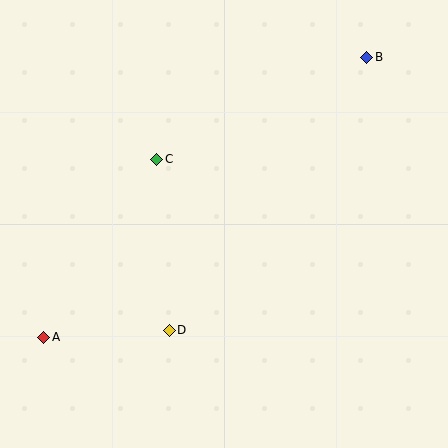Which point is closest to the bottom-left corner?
Point A is closest to the bottom-left corner.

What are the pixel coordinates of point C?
Point C is at (157, 159).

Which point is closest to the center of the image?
Point C at (157, 159) is closest to the center.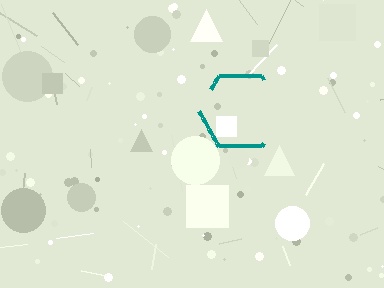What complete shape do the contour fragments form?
The contour fragments form a hexagon.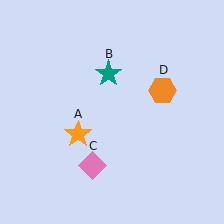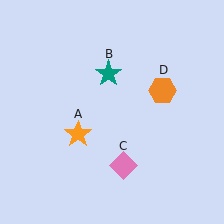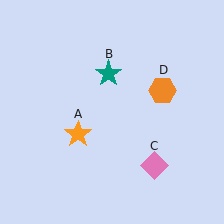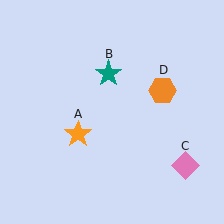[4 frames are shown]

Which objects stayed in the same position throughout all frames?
Orange star (object A) and teal star (object B) and orange hexagon (object D) remained stationary.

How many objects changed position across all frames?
1 object changed position: pink diamond (object C).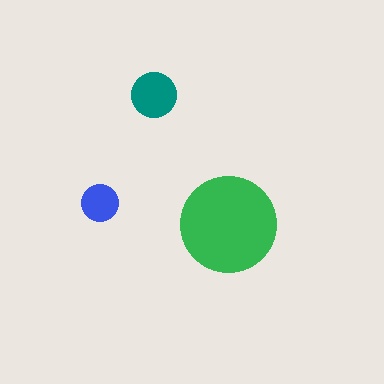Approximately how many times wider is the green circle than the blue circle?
About 2.5 times wider.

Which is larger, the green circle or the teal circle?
The green one.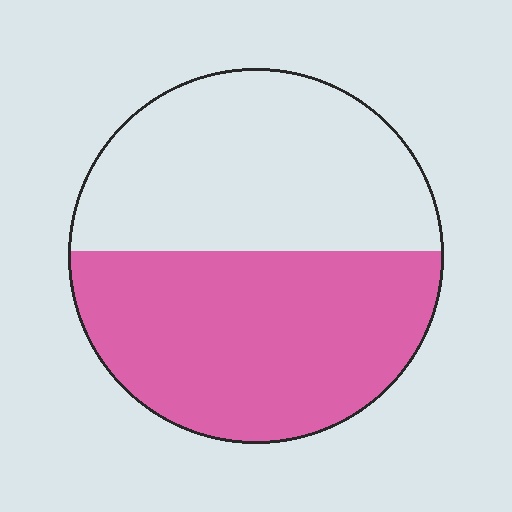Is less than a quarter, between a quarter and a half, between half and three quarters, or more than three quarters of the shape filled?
Between half and three quarters.